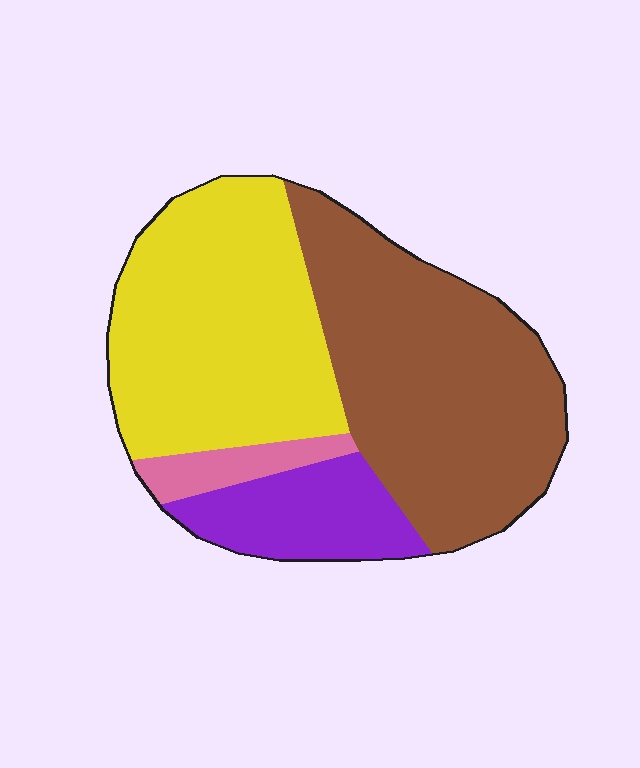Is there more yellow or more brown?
Brown.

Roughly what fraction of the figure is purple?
Purple takes up about one eighth (1/8) of the figure.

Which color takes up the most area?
Brown, at roughly 45%.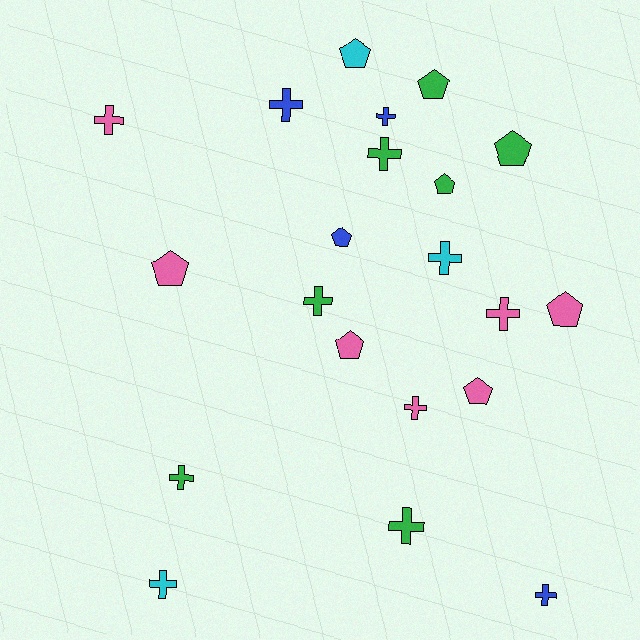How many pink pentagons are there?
There are 4 pink pentagons.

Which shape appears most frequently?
Cross, with 12 objects.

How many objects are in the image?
There are 21 objects.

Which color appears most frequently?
Green, with 7 objects.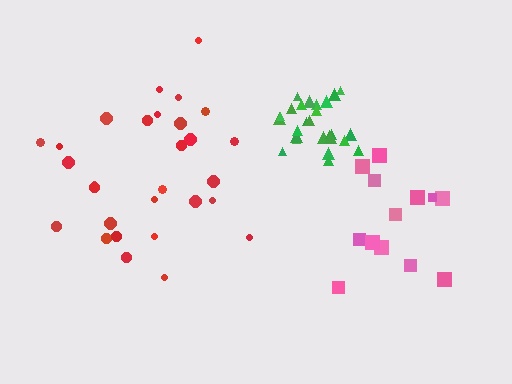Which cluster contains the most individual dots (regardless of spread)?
Red (29).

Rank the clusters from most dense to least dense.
green, pink, red.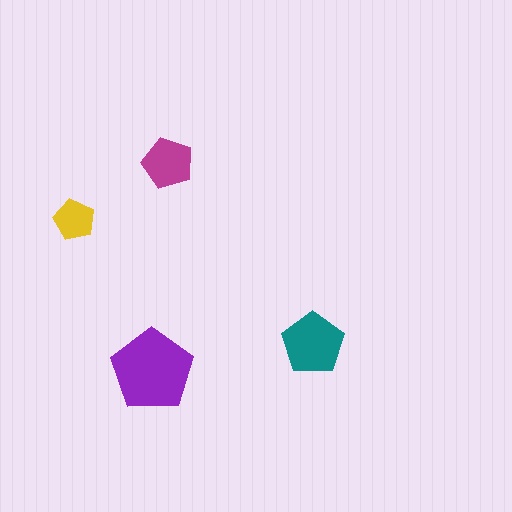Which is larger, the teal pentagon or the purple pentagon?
The purple one.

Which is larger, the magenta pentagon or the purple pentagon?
The purple one.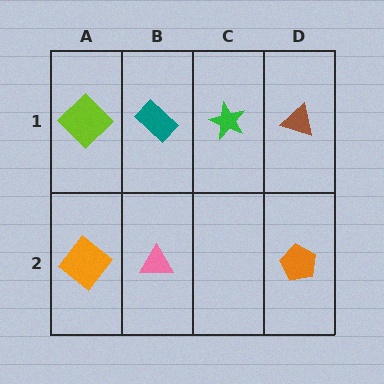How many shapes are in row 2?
3 shapes.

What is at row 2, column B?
A pink triangle.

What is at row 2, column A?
An orange diamond.